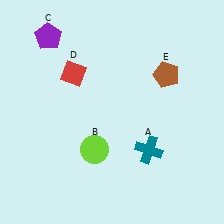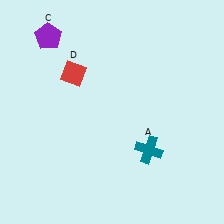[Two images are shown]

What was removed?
The lime circle (B), the brown pentagon (E) were removed in Image 2.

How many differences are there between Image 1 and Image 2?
There are 2 differences between the two images.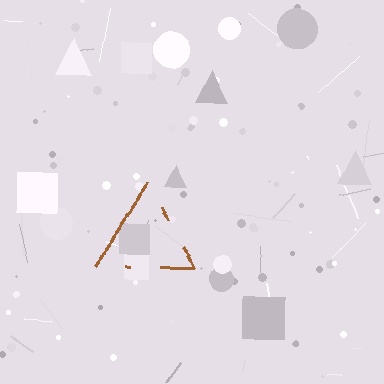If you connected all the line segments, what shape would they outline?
They would outline a triangle.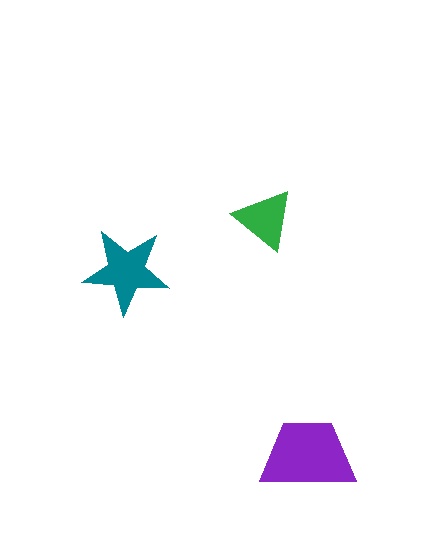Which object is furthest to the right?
The purple trapezoid is rightmost.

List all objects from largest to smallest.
The purple trapezoid, the teal star, the green triangle.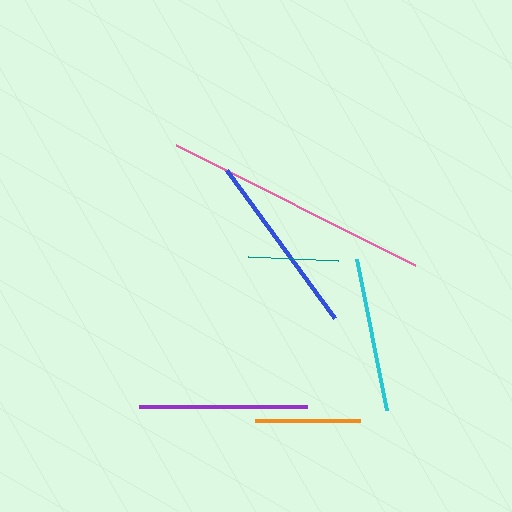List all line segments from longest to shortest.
From longest to shortest: pink, blue, purple, cyan, orange, teal.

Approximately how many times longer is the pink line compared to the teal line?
The pink line is approximately 3.0 times the length of the teal line.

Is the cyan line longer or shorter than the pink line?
The pink line is longer than the cyan line.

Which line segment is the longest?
The pink line is the longest at approximately 268 pixels.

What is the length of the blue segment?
The blue segment is approximately 183 pixels long.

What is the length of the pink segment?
The pink segment is approximately 268 pixels long.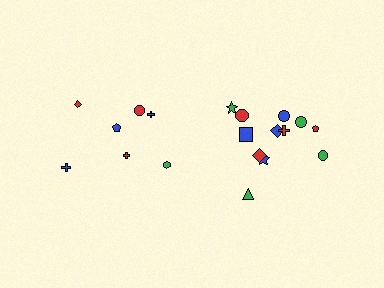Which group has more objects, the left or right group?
The right group.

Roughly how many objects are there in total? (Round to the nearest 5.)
Roughly 20 objects in total.